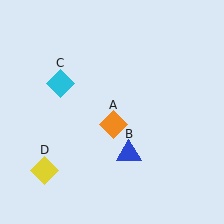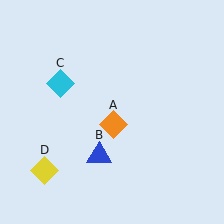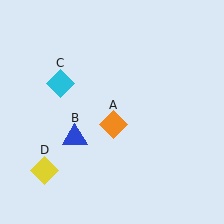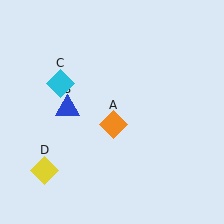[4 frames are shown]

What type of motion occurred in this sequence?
The blue triangle (object B) rotated clockwise around the center of the scene.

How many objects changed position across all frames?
1 object changed position: blue triangle (object B).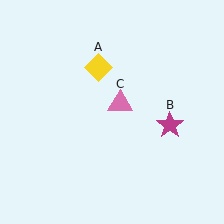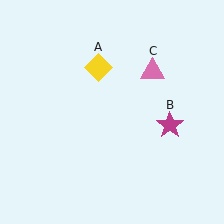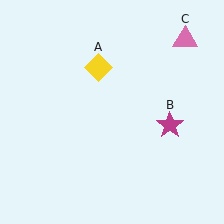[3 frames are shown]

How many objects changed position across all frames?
1 object changed position: pink triangle (object C).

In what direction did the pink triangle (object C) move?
The pink triangle (object C) moved up and to the right.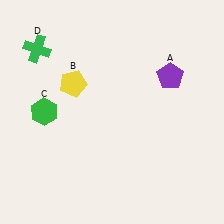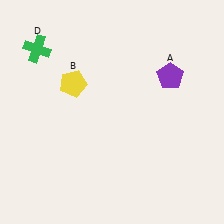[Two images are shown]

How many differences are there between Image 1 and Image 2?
There is 1 difference between the two images.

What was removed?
The green hexagon (C) was removed in Image 2.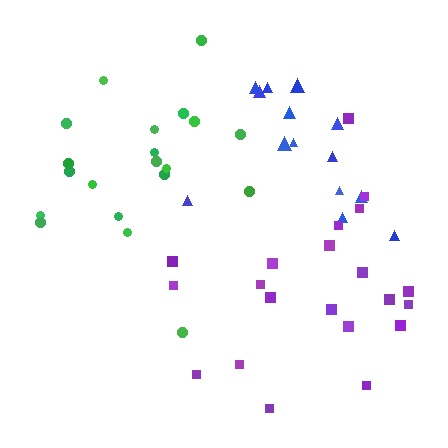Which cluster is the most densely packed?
Blue.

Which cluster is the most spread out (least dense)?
Green.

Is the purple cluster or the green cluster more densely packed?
Purple.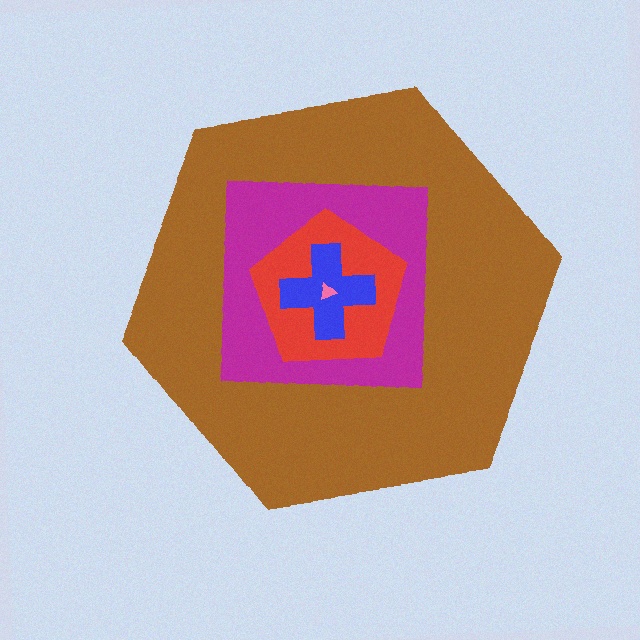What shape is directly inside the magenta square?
The red pentagon.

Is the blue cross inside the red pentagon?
Yes.